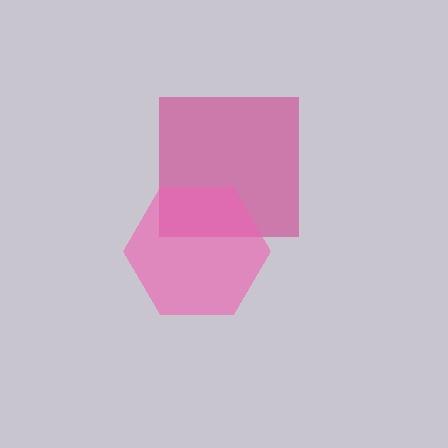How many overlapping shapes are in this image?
There are 2 overlapping shapes in the image.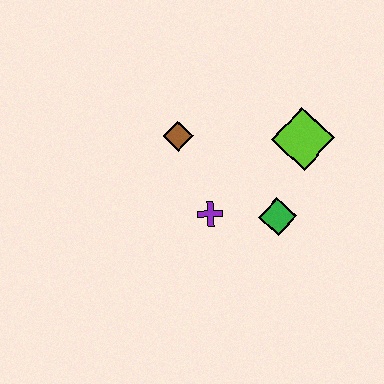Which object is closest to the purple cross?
The green diamond is closest to the purple cross.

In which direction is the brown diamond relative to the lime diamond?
The brown diamond is to the left of the lime diamond.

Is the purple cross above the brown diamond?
No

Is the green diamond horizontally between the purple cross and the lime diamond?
Yes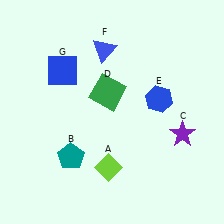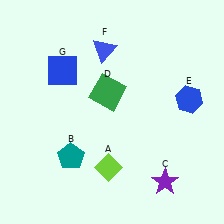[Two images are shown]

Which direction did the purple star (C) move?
The purple star (C) moved down.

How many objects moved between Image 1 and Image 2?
2 objects moved between the two images.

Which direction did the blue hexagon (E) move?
The blue hexagon (E) moved right.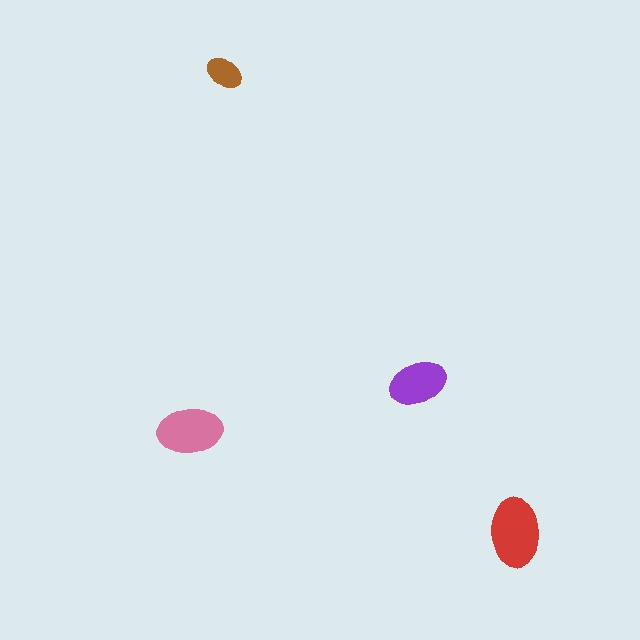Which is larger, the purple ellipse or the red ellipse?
The red one.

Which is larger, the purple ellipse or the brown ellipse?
The purple one.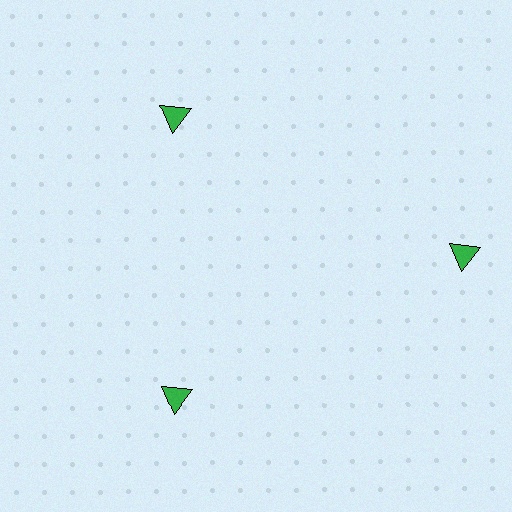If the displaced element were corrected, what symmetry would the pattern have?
It would have 3-fold rotational symmetry — the pattern would map onto itself every 120 degrees.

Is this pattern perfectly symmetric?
No. The 3 green triangles are arranged in a ring, but one element near the 3 o'clock position is pushed outward from the center, breaking the 3-fold rotational symmetry.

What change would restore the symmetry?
The symmetry would be restored by moving it inward, back onto the ring so that all 3 triangles sit at equal angles and equal distance from the center.